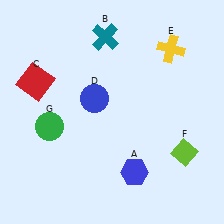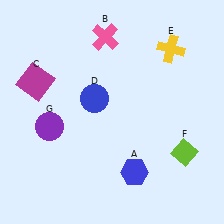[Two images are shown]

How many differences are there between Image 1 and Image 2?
There are 3 differences between the two images.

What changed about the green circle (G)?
In Image 1, G is green. In Image 2, it changed to purple.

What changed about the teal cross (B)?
In Image 1, B is teal. In Image 2, it changed to pink.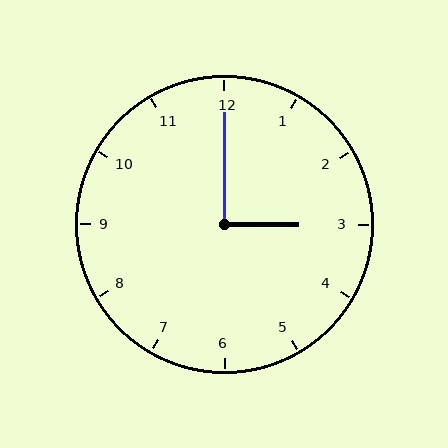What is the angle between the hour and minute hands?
Approximately 90 degrees.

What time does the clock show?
3:00.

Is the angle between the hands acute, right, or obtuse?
It is right.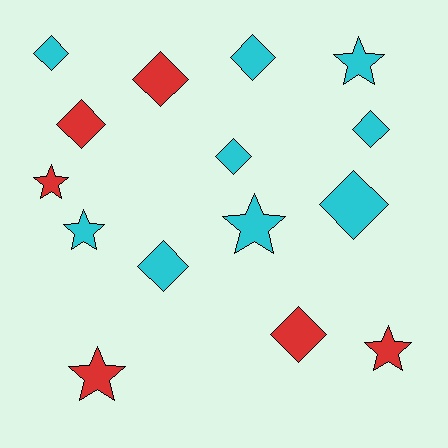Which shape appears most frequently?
Diamond, with 9 objects.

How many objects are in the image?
There are 15 objects.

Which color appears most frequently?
Cyan, with 9 objects.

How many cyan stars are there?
There are 3 cyan stars.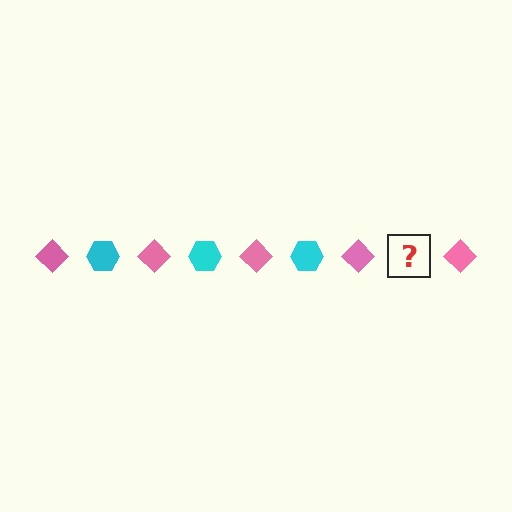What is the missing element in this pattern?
The missing element is a cyan hexagon.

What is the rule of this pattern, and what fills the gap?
The rule is that the pattern alternates between pink diamond and cyan hexagon. The gap should be filled with a cyan hexagon.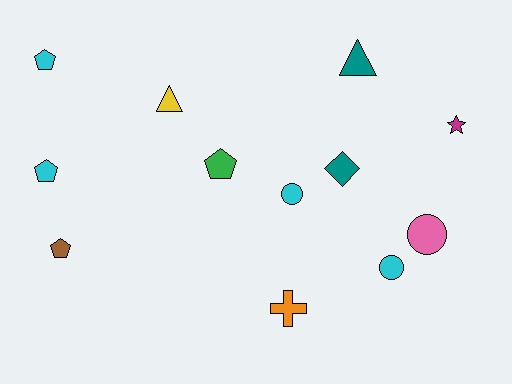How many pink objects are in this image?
There is 1 pink object.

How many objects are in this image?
There are 12 objects.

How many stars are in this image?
There is 1 star.